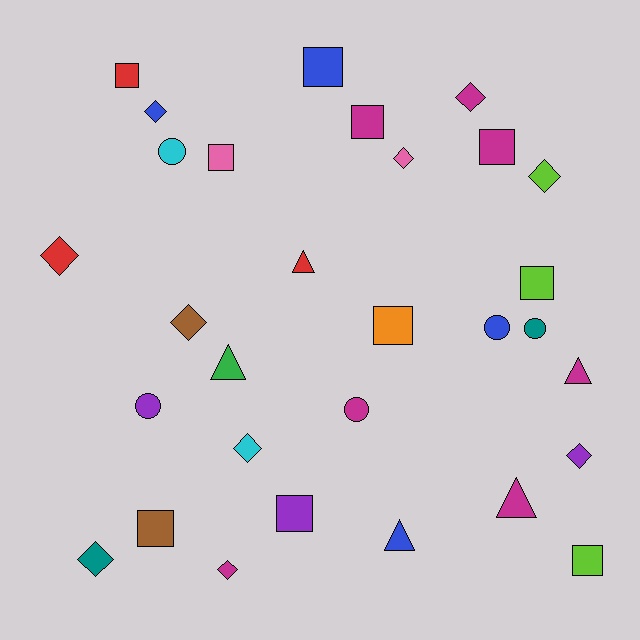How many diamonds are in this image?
There are 10 diamonds.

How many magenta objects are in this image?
There are 7 magenta objects.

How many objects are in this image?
There are 30 objects.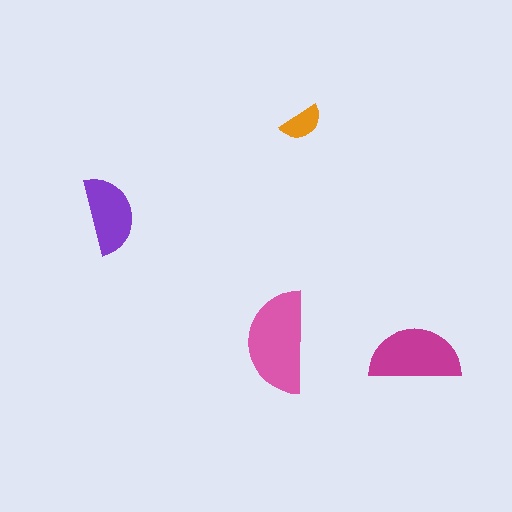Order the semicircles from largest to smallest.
the pink one, the magenta one, the purple one, the orange one.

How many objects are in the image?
There are 4 objects in the image.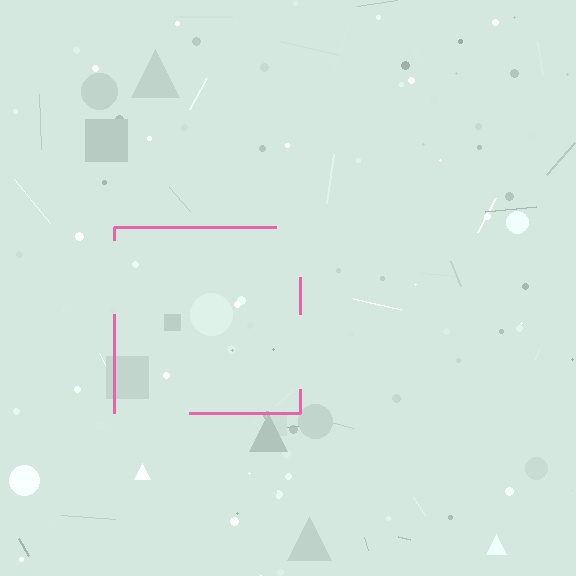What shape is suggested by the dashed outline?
The dashed outline suggests a square.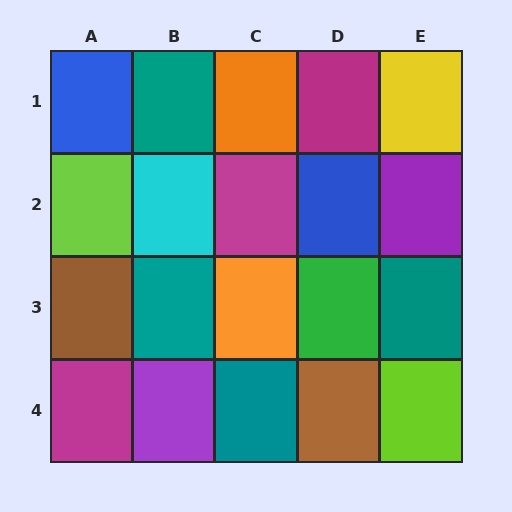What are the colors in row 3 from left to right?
Brown, teal, orange, green, teal.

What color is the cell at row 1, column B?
Teal.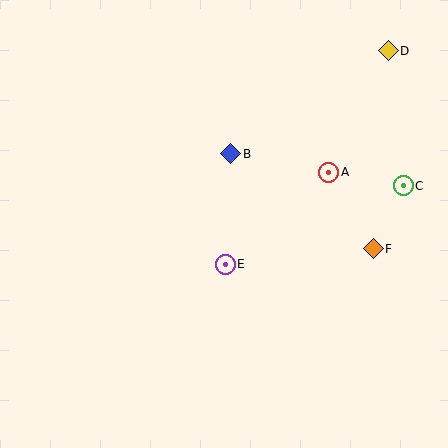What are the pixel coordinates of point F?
Point F is at (373, 249).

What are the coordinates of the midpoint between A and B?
The midpoint between A and B is at (280, 163).